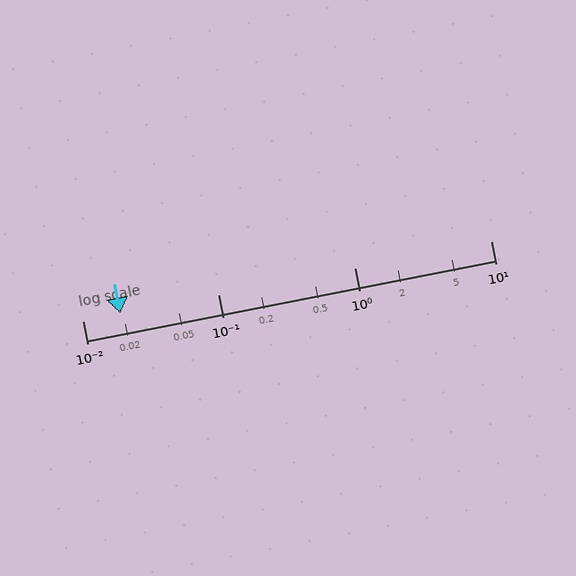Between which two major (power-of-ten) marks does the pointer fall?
The pointer is between 0.01 and 0.1.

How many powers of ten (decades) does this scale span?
The scale spans 3 decades, from 0.01 to 10.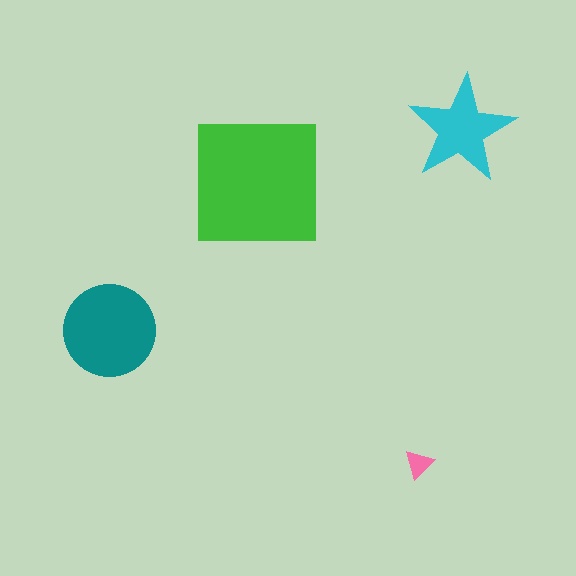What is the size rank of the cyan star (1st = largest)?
3rd.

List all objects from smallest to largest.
The pink triangle, the cyan star, the teal circle, the green square.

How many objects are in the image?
There are 4 objects in the image.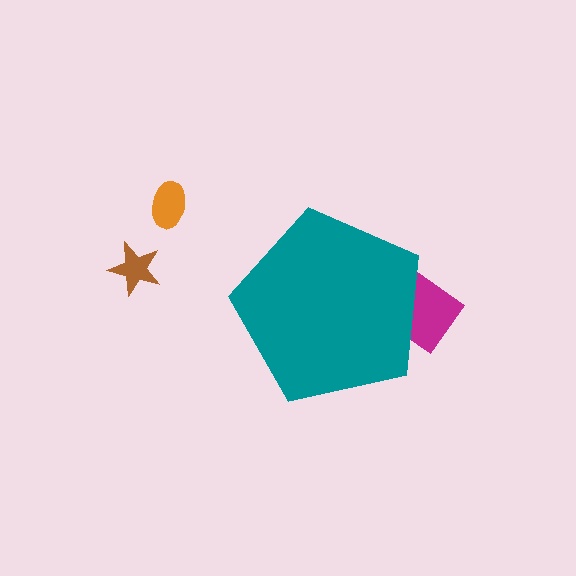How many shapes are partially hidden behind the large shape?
1 shape is partially hidden.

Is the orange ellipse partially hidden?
No, the orange ellipse is fully visible.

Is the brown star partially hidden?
No, the brown star is fully visible.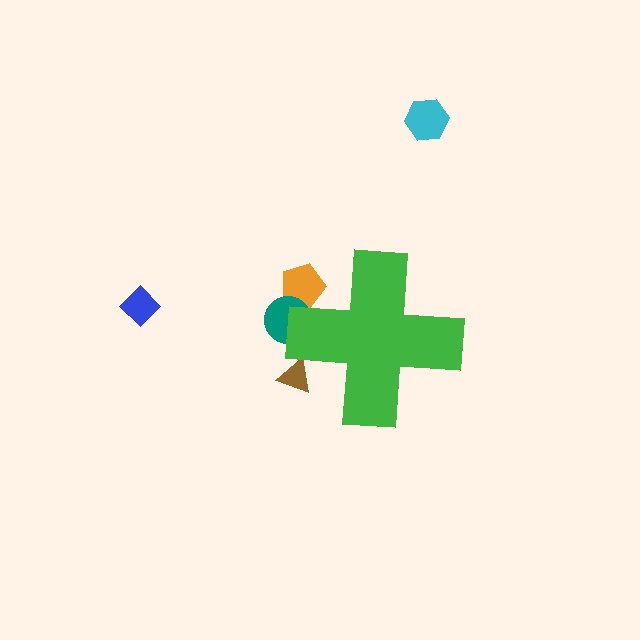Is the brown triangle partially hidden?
Yes, the brown triangle is partially hidden behind the green cross.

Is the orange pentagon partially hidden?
Yes, the orange pentagon is partially hidden behind the green cross.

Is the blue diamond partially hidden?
No, the blue diamond is fully visible.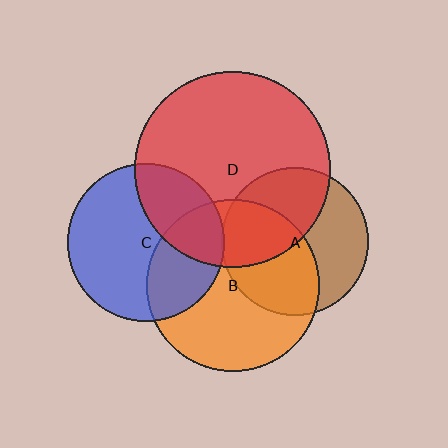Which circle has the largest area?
Circle D (red).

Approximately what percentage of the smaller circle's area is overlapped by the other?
Approximately 50%.